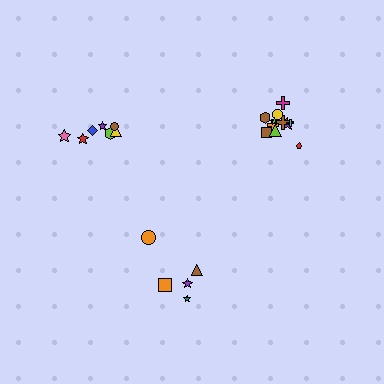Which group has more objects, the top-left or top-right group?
The top-right group.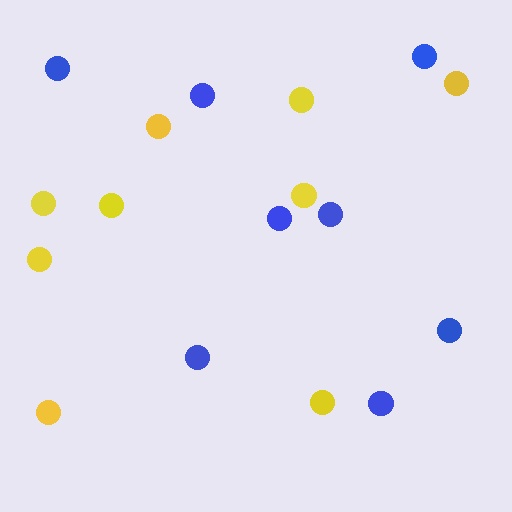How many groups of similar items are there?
There are 2 groups: one group of blue circles (8) and one group of yellow circles (9).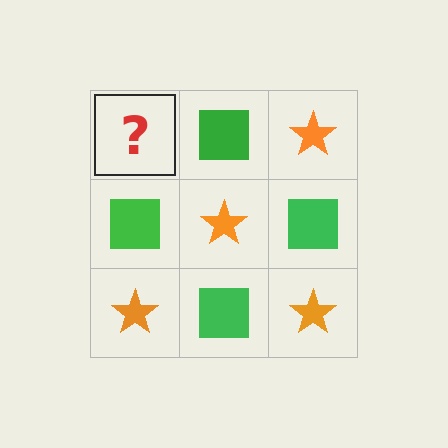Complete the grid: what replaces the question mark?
The question mark should be replaced with an orange star.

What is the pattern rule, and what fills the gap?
The rule is that it alternates orange star and green square in a checkerboard pattern. The gap should be filled with an orange star.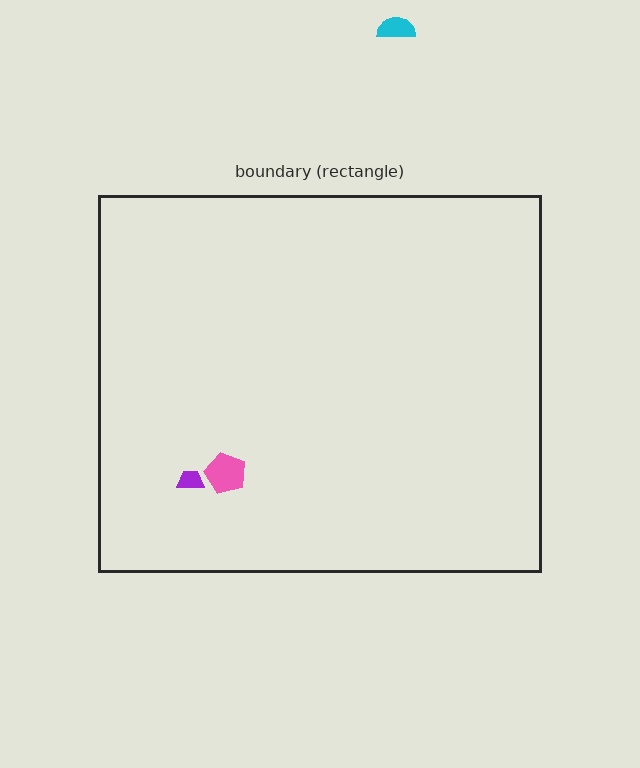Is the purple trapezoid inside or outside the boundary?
Inside.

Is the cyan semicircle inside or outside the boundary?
Outside.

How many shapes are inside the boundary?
2 inside, 1 outside.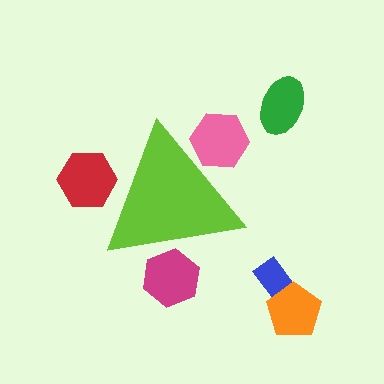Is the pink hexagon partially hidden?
Yes, the pink hexagon is partially hidden behind the lime triangle.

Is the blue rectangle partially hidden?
No, the blue rectangle is fully visible.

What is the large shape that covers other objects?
A lime triangle.